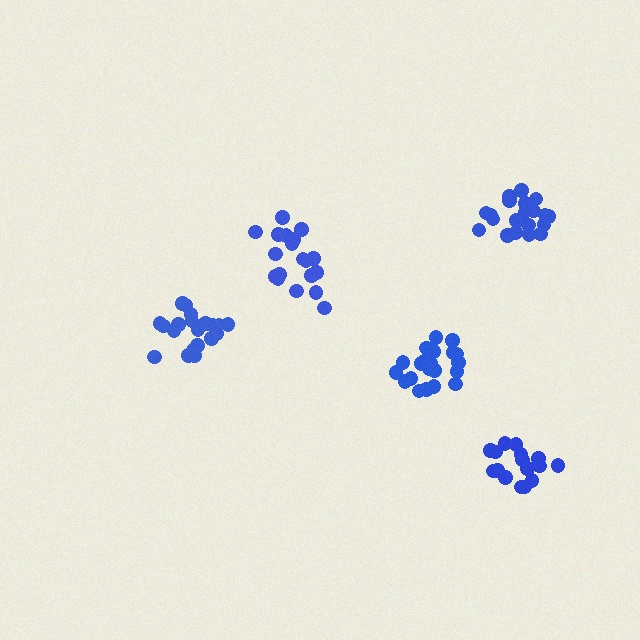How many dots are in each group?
Group 1: 19 dots, Group 2: 16 dots, Group 3: 21 dots, Group 4: 20 dots, Group 5: 21 dots (97 total).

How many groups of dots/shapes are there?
There are 5 groups.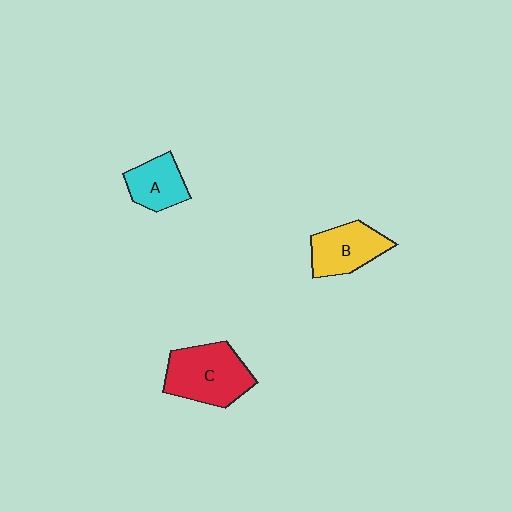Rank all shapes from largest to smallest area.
From largest to smallest: C (red), B (yellow), A (cyan).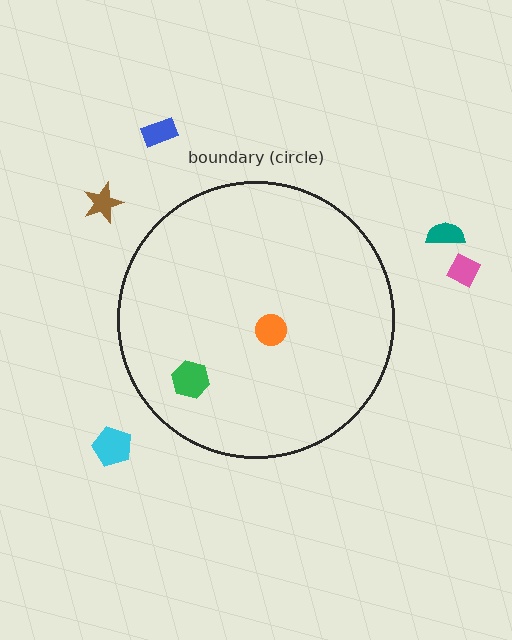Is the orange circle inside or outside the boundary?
Inside.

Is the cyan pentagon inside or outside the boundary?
Outside.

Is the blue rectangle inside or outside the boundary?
Outside.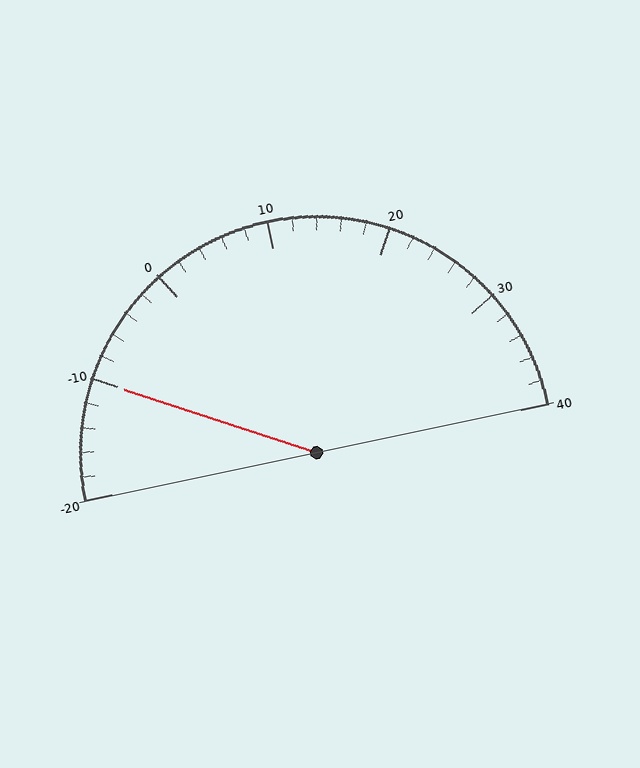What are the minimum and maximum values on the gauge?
The gauge ranges from -20 to 40.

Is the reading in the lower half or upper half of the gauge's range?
The reading is in the lower half of the range (-20 to 40).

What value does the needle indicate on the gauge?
The needle indicates approximately -10.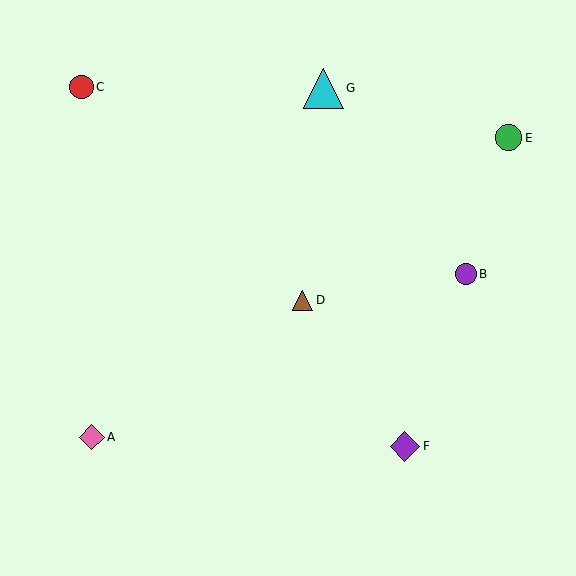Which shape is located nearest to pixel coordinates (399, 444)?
The purple diamond (labeled F) at (405, 446) is nearest to that location.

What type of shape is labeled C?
Shape C is a red circle.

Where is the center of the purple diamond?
The center of the purple diamond is at (405, 446).